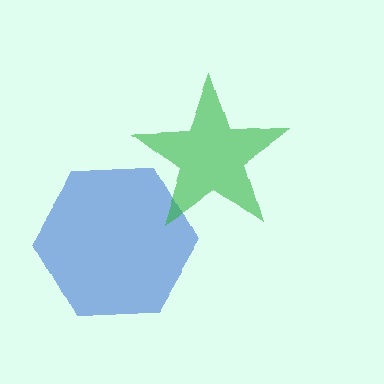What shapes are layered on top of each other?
The layered shapes are: a blue hexagon, a green star.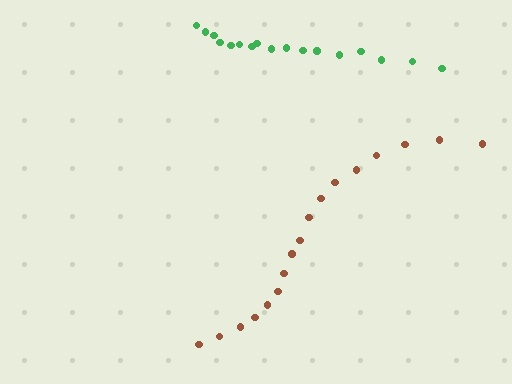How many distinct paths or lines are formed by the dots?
There are 2 distinct paths.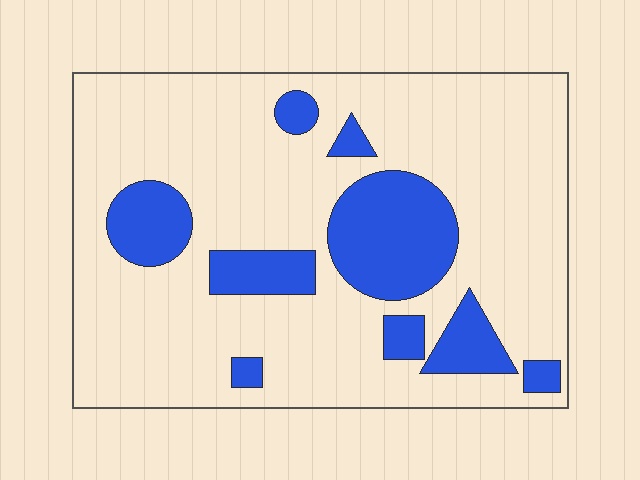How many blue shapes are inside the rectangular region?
9.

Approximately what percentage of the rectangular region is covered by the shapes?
Approximately 20%.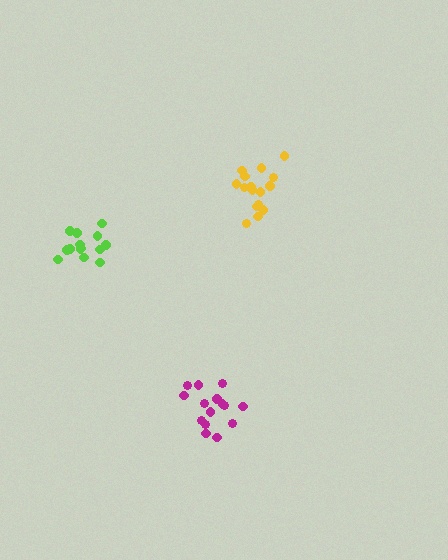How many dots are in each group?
Group 1: 16 dots, Group 2: 14 dots, Group 3: 15 dots (45 total).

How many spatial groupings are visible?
There are 3 spatial groupings.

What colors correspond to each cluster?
The clusters are colored: yellow, lime, magenta.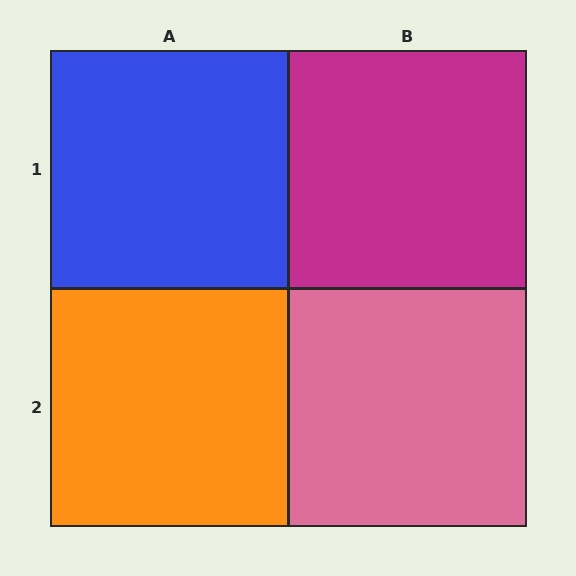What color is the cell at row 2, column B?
Pink.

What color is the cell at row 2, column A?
Orange.